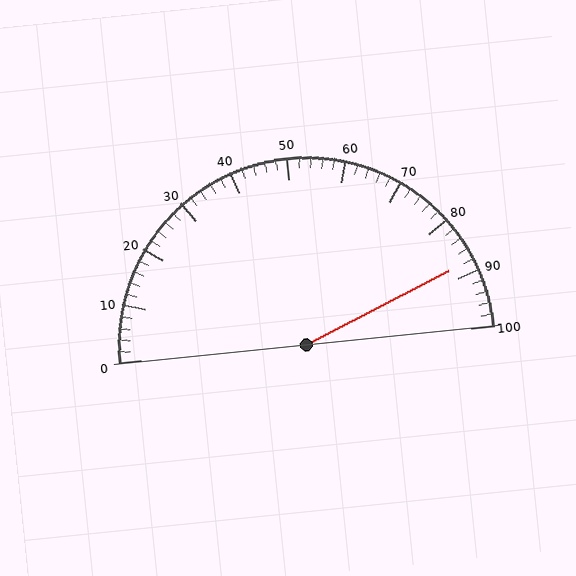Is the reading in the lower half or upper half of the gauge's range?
The reading is in the upper half of the range (0 to 100).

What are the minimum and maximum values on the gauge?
The gauge ranges from 0 to 100.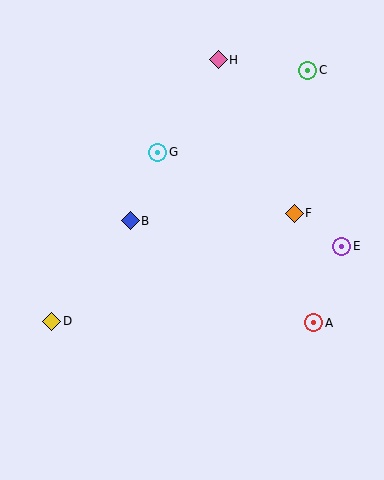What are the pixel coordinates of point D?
Point D is at (52, 321).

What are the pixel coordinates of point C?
Point C is at (308, 70).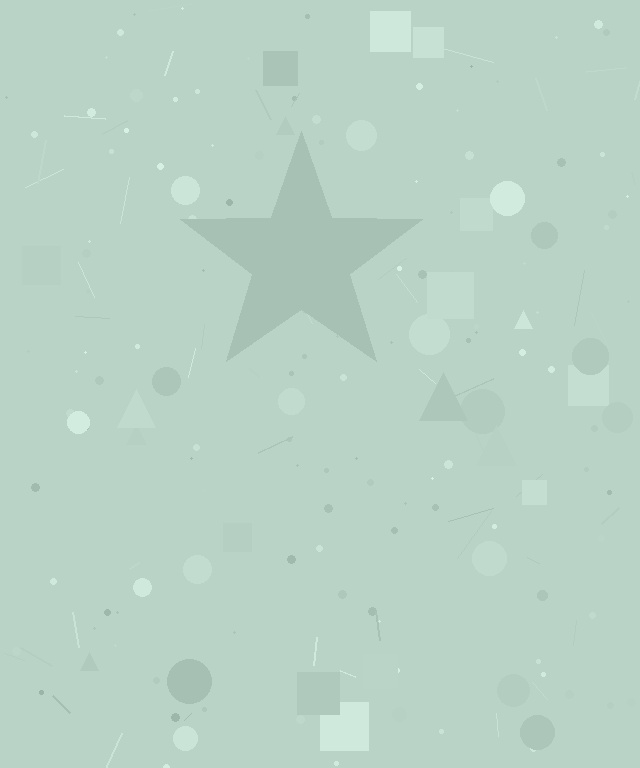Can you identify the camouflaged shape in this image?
The camouflaged shape is a star.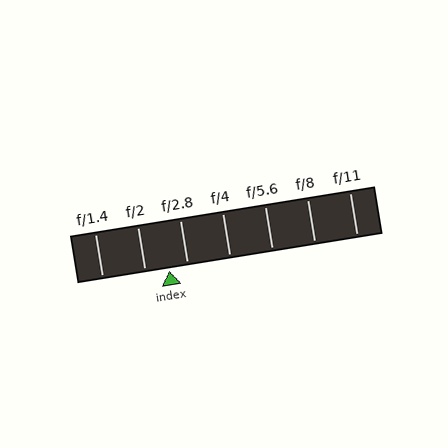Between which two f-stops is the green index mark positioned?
The index mark is between f/2 and f/2.8.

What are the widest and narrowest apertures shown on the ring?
The widest aperture shown is f/1.4 and the narrowest is f/11.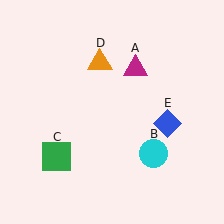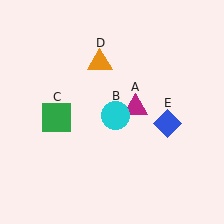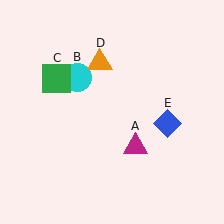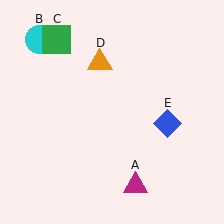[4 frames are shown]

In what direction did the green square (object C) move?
The green square (object C) moved up.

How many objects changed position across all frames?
3 objects changed position: magenta triangle (object A), cyan circle (object B), green square (object C).